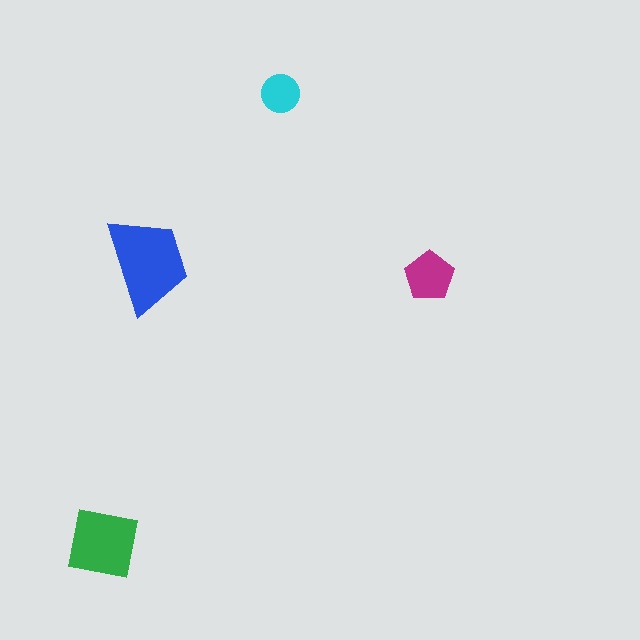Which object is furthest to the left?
The green square is leftmost.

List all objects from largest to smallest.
The blue trapezoid, the green square, the magenta pentagon, the cyan circle.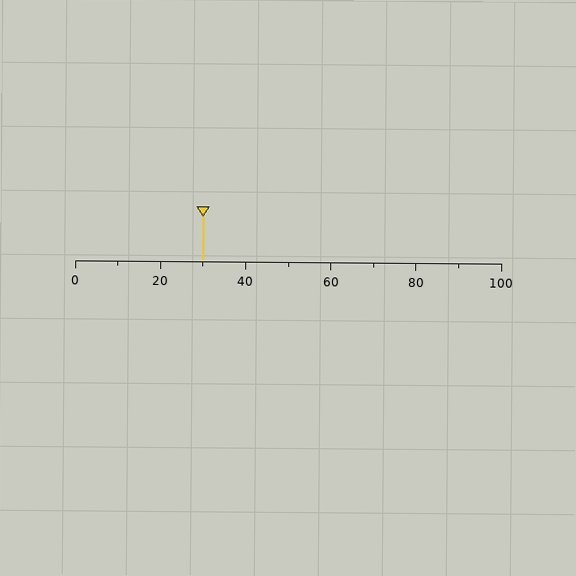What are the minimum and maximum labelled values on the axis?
The axis runs from 0 to 100.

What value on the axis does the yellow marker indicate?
The marker indicates approximately 30.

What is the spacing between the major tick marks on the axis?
The major ticks are spaced 20 apart.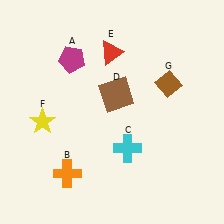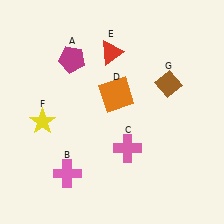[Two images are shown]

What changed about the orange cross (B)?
In Image 1, B is orange. In Image 2, it changed to pink.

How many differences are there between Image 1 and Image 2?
There are 3 differences between the two images.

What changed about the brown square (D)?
In Image 1, D is brown. In Image 2, it changed to orange.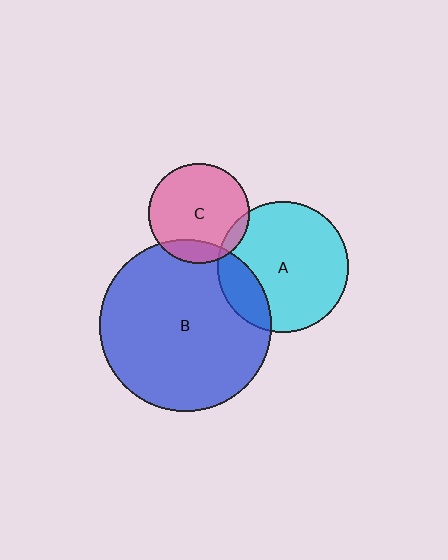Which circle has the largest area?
Circle B (blue).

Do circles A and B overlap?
Yes.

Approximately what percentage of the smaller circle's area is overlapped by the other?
Approximately 20%.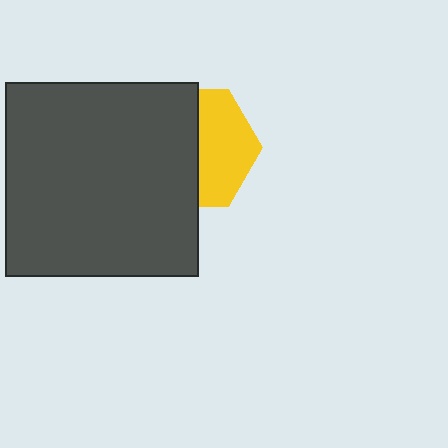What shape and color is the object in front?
The object in front is a dark gray square.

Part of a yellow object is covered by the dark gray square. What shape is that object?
It is a hexagon.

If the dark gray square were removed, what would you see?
You would see the complete yellow hexagon.